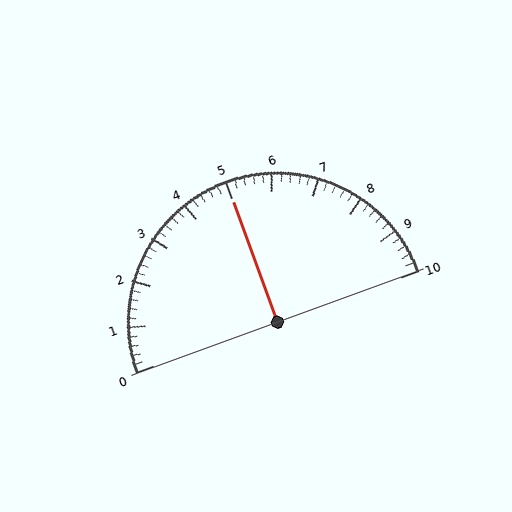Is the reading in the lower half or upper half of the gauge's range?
The reading is in the upper half of the range (0 to 10).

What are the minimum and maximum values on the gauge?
The gauge ranges from 0 to 10.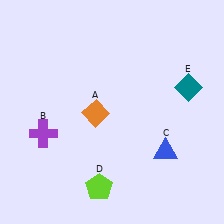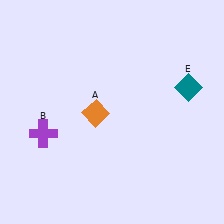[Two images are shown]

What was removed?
The blue triangle (C), the lime pentagon (D) were removed in Image 2.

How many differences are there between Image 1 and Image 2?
There are 2 differences between the two images.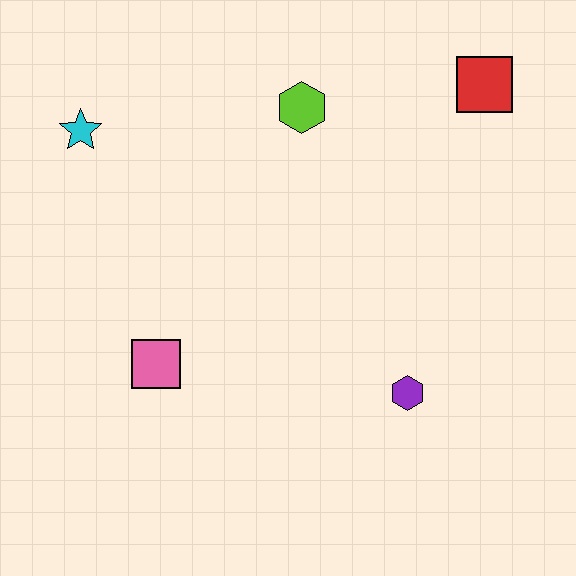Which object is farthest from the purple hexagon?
The cyan star is farthest from the purple hexagon.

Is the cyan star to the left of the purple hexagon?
Yes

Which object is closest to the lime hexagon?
The red square is closest to the lime hexagon.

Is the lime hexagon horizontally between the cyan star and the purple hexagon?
Yes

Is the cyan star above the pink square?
Yes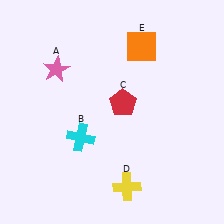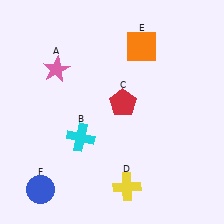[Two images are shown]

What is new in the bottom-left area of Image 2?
A blue circle (F) was added in the bottom-left area of Image 2.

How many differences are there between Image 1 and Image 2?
There is 1 difference between the two images.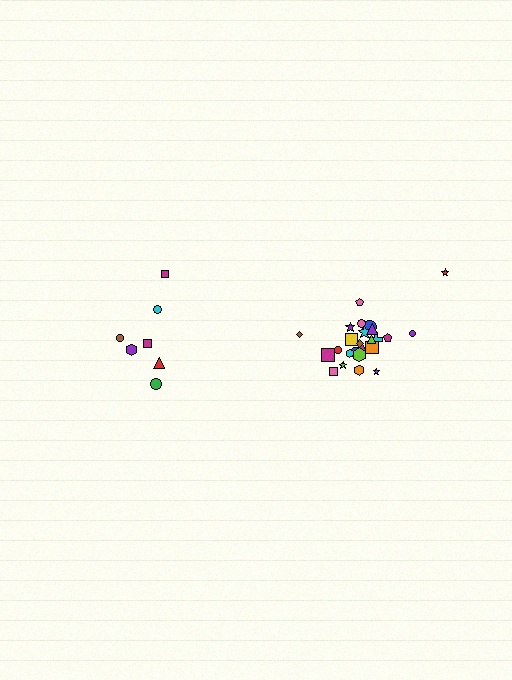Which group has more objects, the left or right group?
The right group.